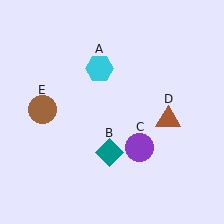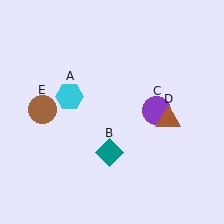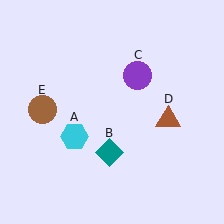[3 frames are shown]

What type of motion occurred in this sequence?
The cyan hexagon (object A), purple circle (object C) rotated counterclockwise around the center of the scene.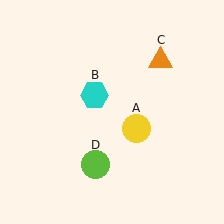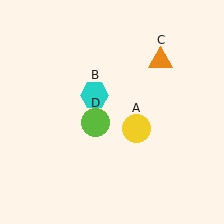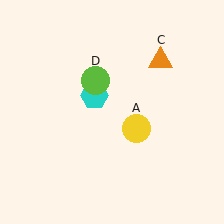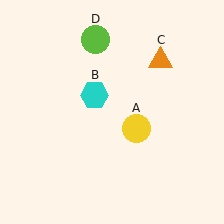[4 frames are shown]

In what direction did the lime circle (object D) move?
The lime circle (object D) moved up.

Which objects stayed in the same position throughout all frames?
Yellow circle (object A) and cyan hexagon (object B) and orange triangle (object C) remained stationary.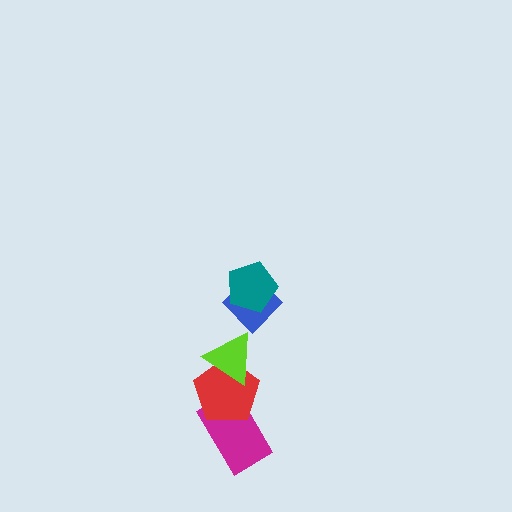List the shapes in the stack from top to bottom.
From top to bottom: the teal pentagon, the blue diamond, the lime triangle, the red pentagon, the magenta rectangle.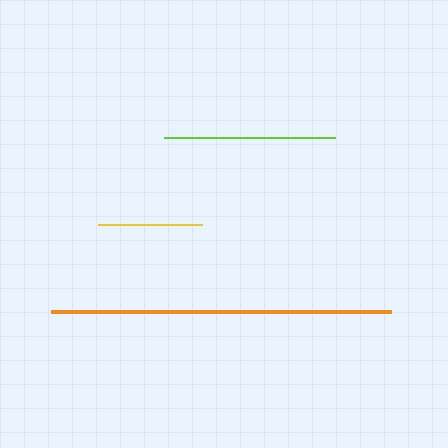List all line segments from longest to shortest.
From longest to shortest: orange, lime, yellow.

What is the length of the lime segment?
The lime segment is approximately 172 pixels long.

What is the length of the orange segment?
The orange segment is approximately 340 pixels long.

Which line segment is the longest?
The orange line is the longest at approximately 340 pixels.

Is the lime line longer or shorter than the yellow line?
The lime line is longer than the yellow line.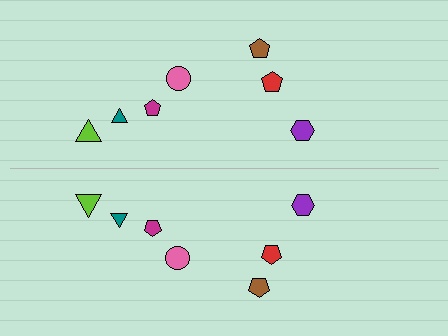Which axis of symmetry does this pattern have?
The pattern has a horizontal axis of symmetry running through the center of the image.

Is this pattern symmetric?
Yes, this pattern has bilateral (reflection) symmetry.